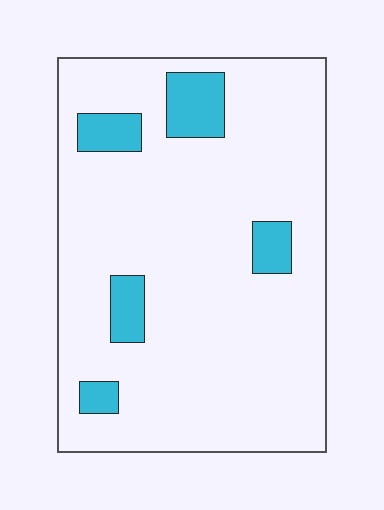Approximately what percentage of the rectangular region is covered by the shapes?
Approximately 10%.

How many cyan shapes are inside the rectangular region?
5.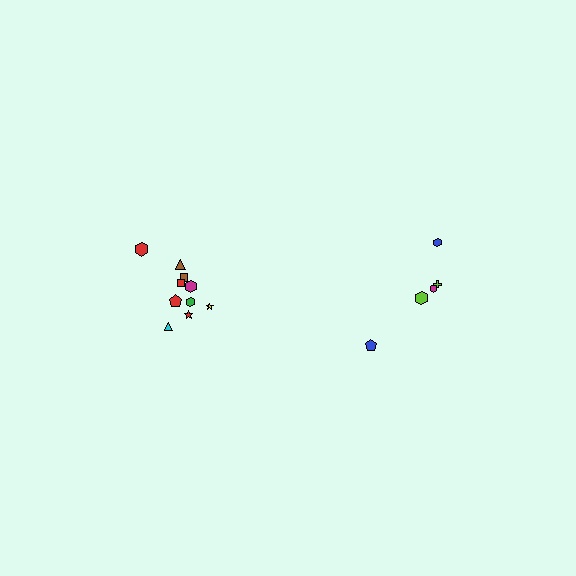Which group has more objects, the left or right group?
The left group.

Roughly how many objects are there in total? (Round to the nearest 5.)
Roughly 15 objects in total.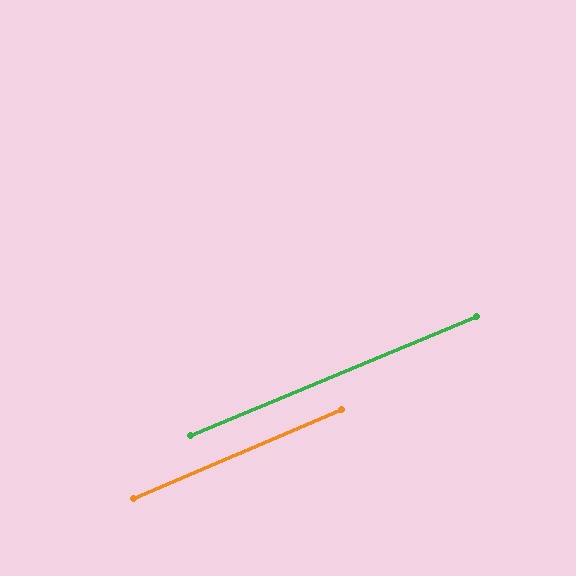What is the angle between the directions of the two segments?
Approximately 0 degrees.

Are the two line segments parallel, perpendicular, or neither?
Parallel — their directions differ by only 0.4°.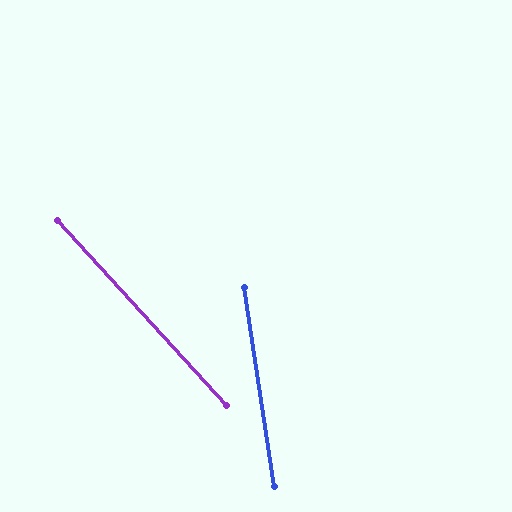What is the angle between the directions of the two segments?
Approximately 34 degrees.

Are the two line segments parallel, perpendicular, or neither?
Neither parallel nor perpendicular — they differ by about 34°.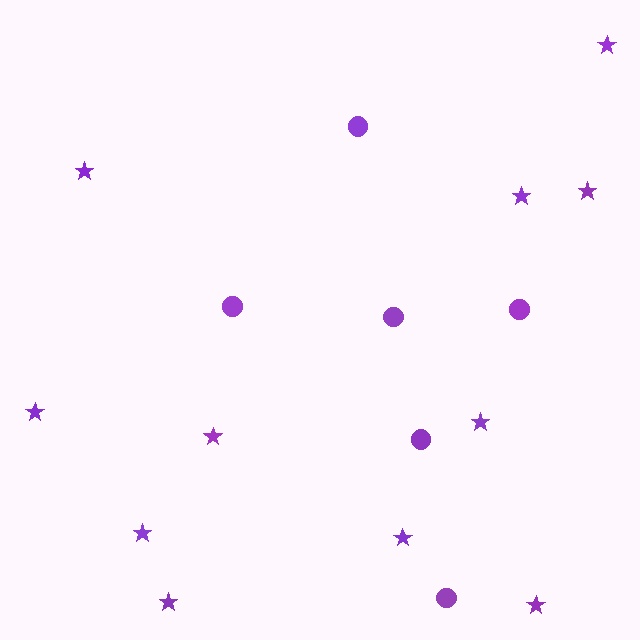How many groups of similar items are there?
There are 2 groups: one group of circles (6) and one group of stars (11).